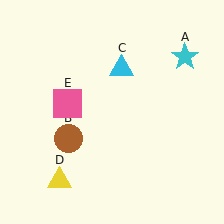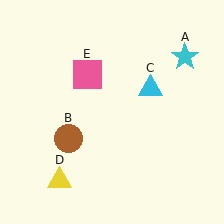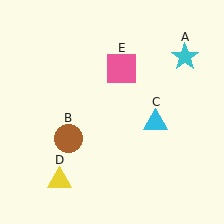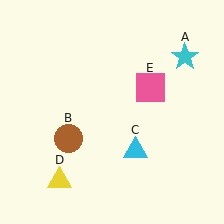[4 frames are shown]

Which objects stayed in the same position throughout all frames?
Cyan star (object A) and brown circle (object B) and yellow triangle (object D) remained stationary.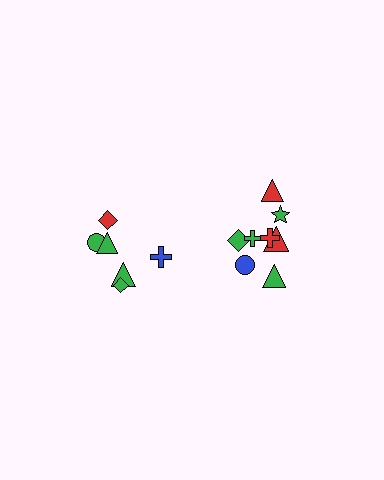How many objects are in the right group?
There are 8 objects.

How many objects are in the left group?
There are 6 objects.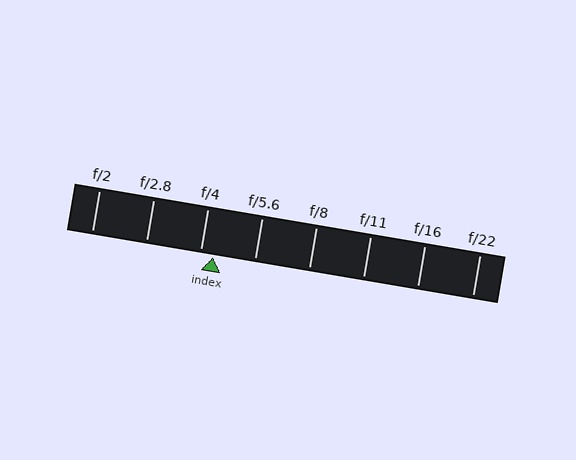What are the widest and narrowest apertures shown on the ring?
The widest aperture shown is f/2 and the narrowest is f/22.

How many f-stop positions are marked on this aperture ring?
There are 8 f-stop positions marked.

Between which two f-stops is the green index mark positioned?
The index mark is between f/4 and f/5.6.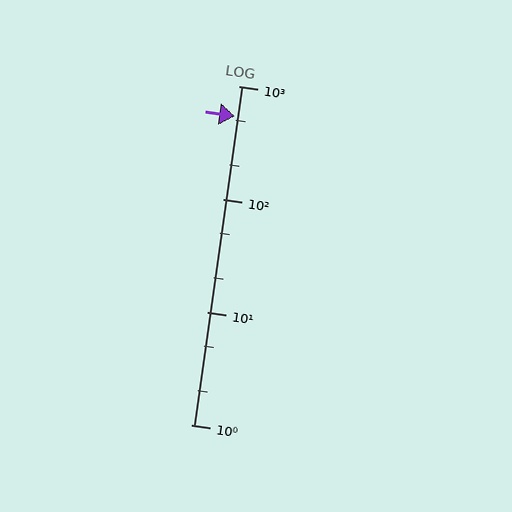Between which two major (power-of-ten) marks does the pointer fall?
The pointer is between 100 and 1000.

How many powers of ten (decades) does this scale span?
The scale spans 3 decades, from 1 to 1000.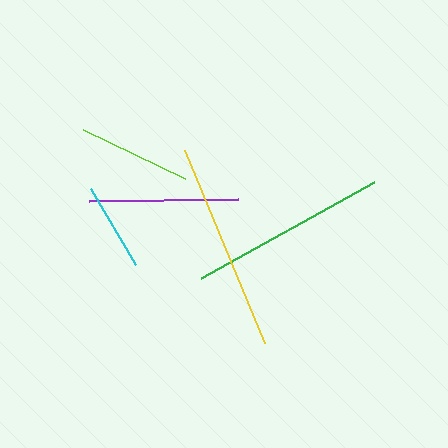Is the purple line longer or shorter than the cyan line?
The purple line is longer than the cyan line.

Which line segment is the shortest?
The cyan line is the shortest at approximately 89 pixels.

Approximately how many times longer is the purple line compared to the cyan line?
The purple line is approximately 1.7 times the length of the cyan line.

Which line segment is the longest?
The yellow line is the longest at approximately 209 pixels.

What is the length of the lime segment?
The lime segment is approximately 113 pixels long.